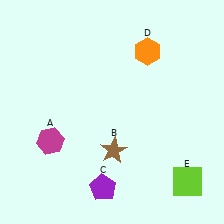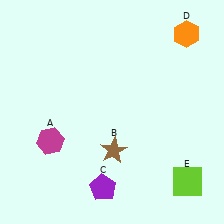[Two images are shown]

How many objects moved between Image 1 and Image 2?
1 object moved between the two images.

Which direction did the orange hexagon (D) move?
The orange hexagon (D) moved right.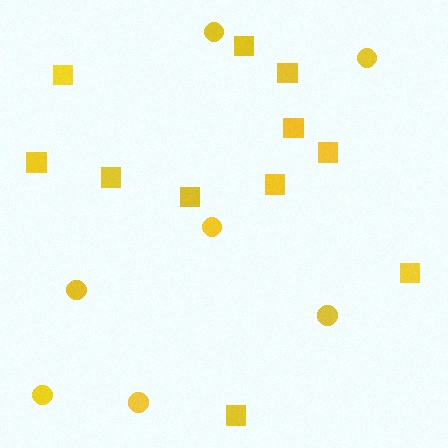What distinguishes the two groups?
There are 2 groups: one group of squares (11) and one group of circles (7).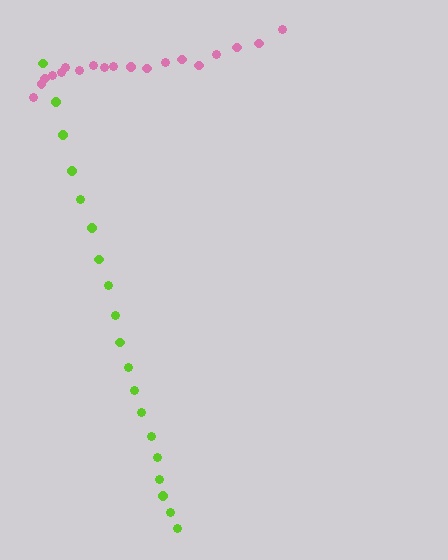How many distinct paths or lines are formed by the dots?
There are 2 distinct paths.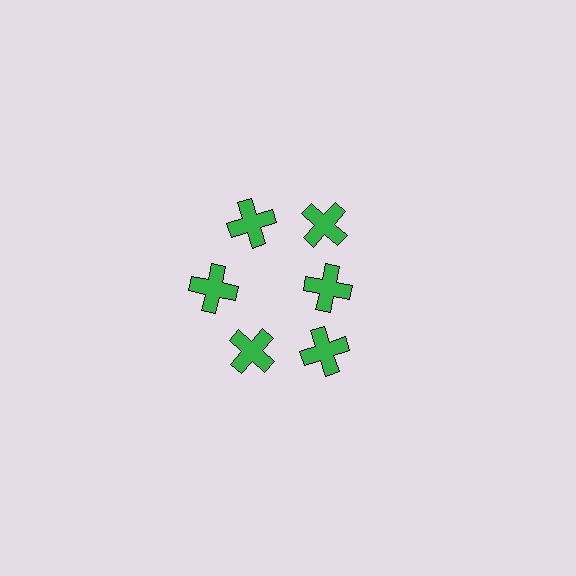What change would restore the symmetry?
The symmetry would be restored by moving it outward, back onto the ring so that all 6 crosses sit at equal angles and equal distance from the center.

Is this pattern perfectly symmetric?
No. The 6 green crosses are arranged in a ring, but one element near the 3 o'clock position is pulled inward toward the center, breaking the 6-fold rotational symmetry.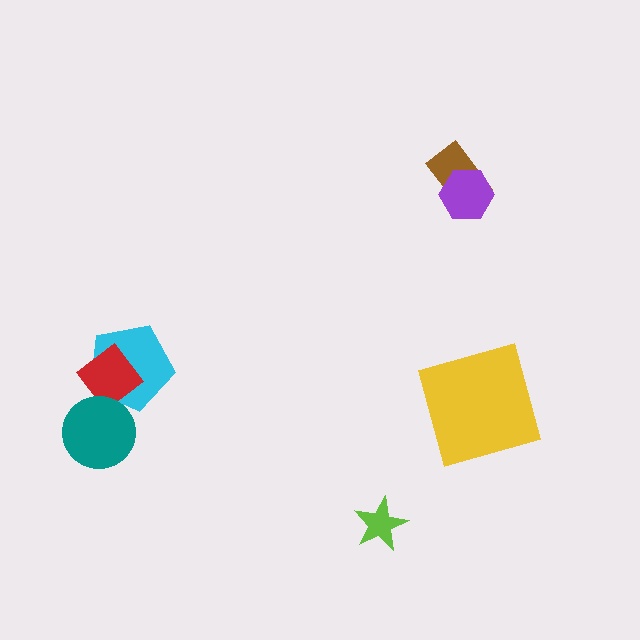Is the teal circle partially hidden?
No, no other shape covers it.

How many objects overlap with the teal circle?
2 objects overlap with the teal circle.